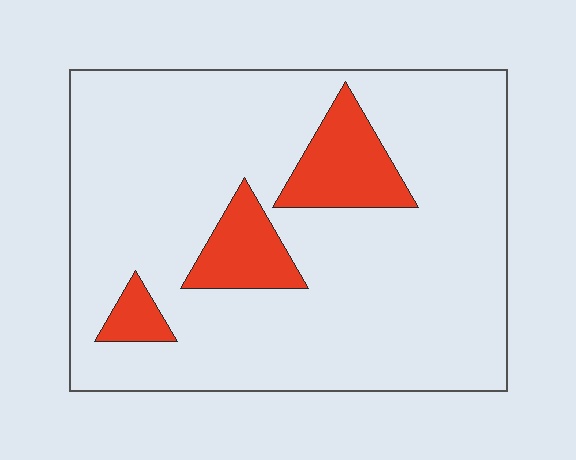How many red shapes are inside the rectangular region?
3.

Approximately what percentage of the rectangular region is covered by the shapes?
Approximately 15%.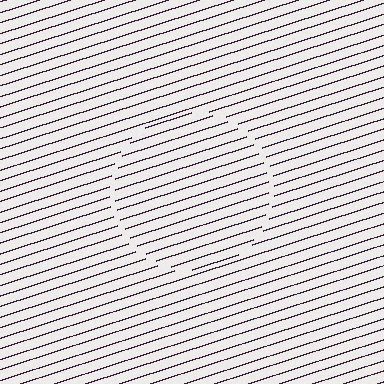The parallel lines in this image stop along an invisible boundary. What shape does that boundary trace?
An illusory circle. The interior of the shape contains the same grating, shifted by half a period — the contour is defined by the phase discontinuity where line-ends from the inner and outer gratings abut.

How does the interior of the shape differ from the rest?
The interior of the shape contains the same grating, shifted by half a period — the contour is defined by the phase discontinuity where line-ends from the inner and outer gratings abut.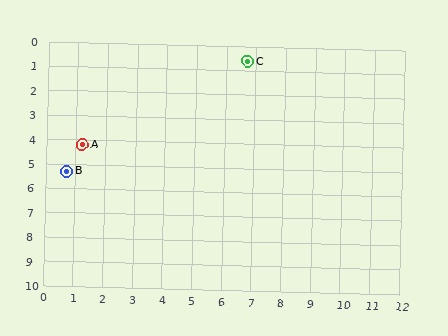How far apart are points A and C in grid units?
Points A and C are about 6.6 grid units apart.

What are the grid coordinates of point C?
Point C is at approximately (6.7, 0.6).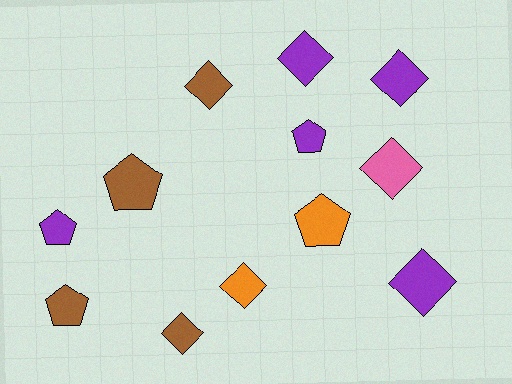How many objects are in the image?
There are 12 objects.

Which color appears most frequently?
Purple, with 5 objects.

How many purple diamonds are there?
There are 3 purple diamonds.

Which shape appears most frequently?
Diamond, with 7 objects.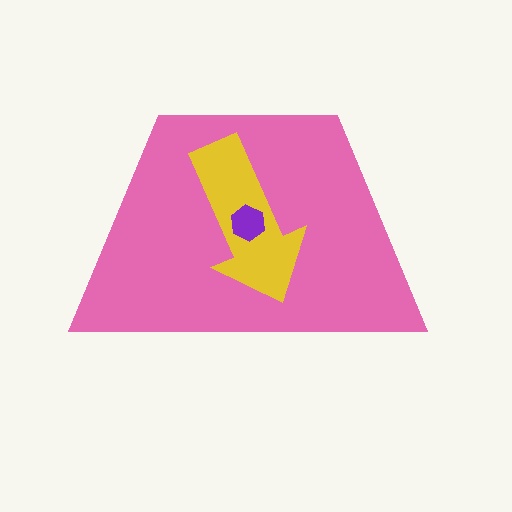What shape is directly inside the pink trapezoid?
The yellow arrow.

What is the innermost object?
The purple hexagon.